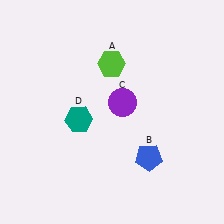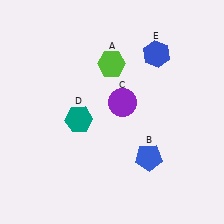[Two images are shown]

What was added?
A blue hexagon (E) was added in Image 2.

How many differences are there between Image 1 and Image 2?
There is 1 difference between the two images.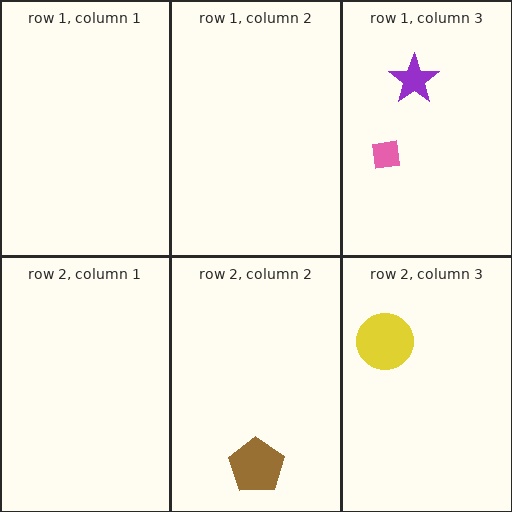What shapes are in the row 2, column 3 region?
The yellow circle.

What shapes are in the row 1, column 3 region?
The pink square, the purple star.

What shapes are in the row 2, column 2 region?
The brown pentagon.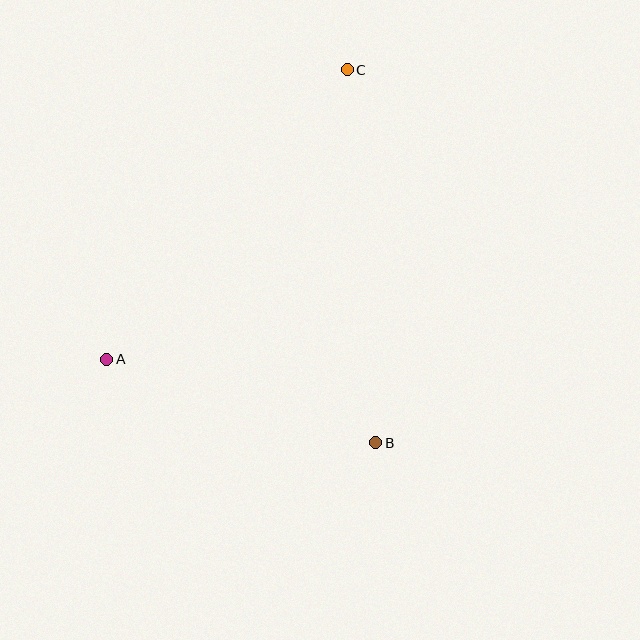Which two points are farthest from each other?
Points A and C are farthest from each other.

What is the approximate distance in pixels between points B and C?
The distance between B and C is approximately 374 pixels.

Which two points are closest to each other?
Points A and B are closest to each other.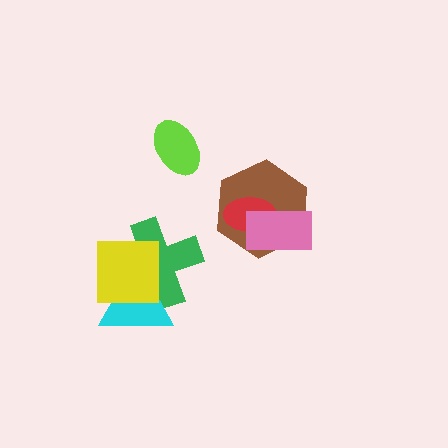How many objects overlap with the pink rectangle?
2 objects overlap with the pink rectangle.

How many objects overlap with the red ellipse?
2 objects overlap with the red ellipse.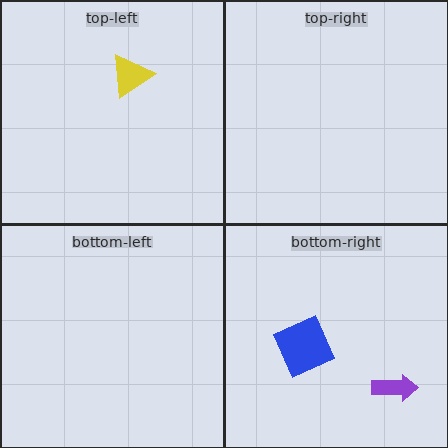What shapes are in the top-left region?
The yellow triangle.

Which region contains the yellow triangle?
The top-left region.